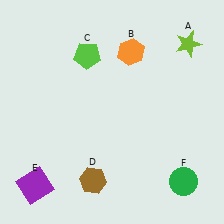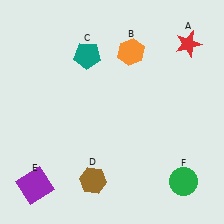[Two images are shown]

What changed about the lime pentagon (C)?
In Image 1, C is lime. In Image 2, it changed to teal.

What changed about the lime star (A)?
In Image 1, A is lime. In Image 2, it changed to red.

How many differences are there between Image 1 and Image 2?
There are 2 differences between the two images.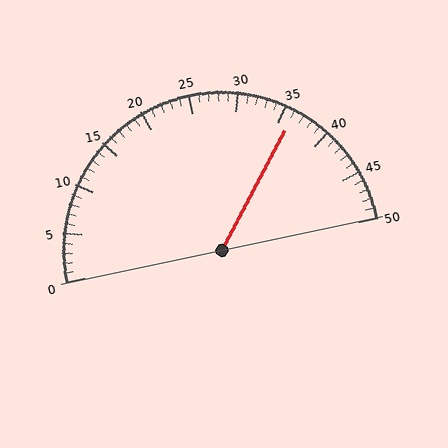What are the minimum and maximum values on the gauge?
The gauge ranges from 0 to 50.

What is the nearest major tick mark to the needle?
The nearest major tick mark is 35.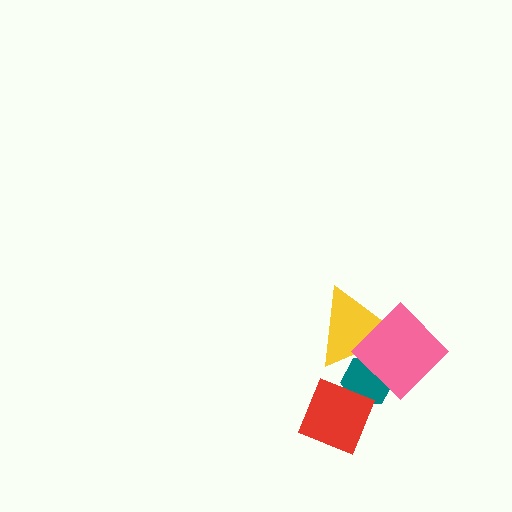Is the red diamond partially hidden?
No, no other shape covers it.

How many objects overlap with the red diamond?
1 object overlaps with the red diamond.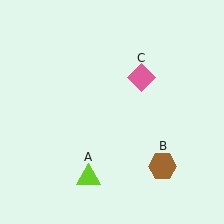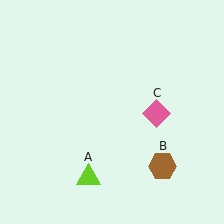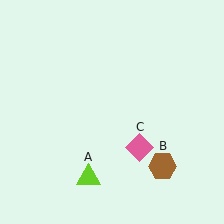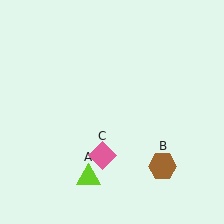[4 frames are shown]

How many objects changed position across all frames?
1 object changed position: pink diamond (object C).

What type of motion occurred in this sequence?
The pink diamond (object C) rotated clockwise around the center of the scene.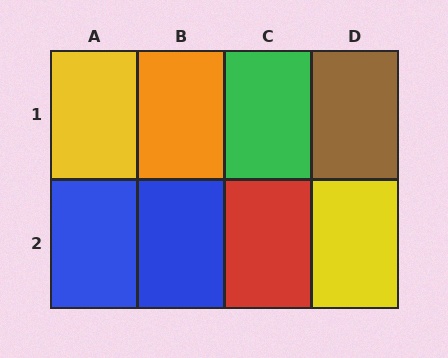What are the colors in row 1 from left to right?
Yellow, orange, green, brown.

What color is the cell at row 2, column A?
Blue.